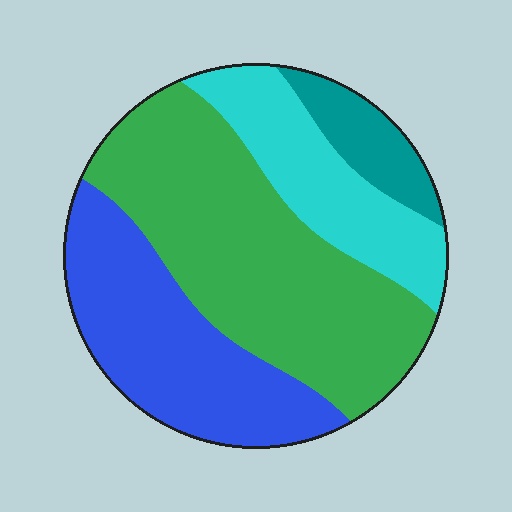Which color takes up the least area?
Teal, at roughly 10%.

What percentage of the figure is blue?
Blue covers about 30% of the figure.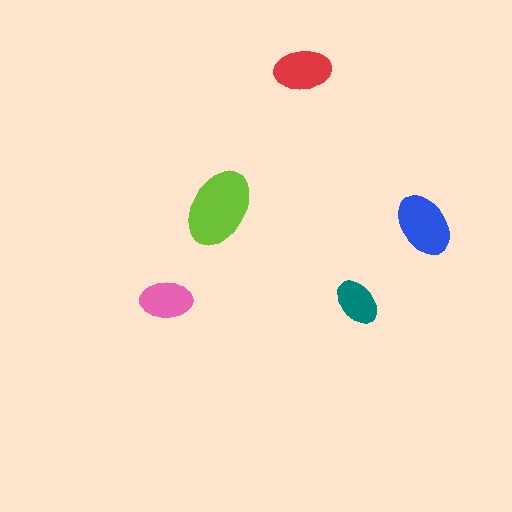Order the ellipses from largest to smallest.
the lime one, the blue one, the red one, the pink one, the teal one.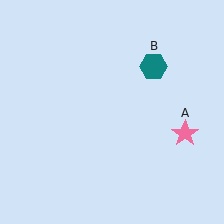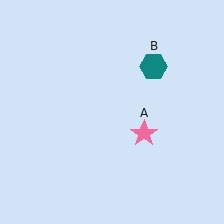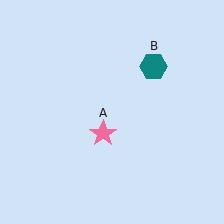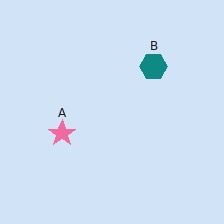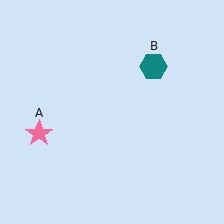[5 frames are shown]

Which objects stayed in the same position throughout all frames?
Teal hexagon (object B) remained stationary.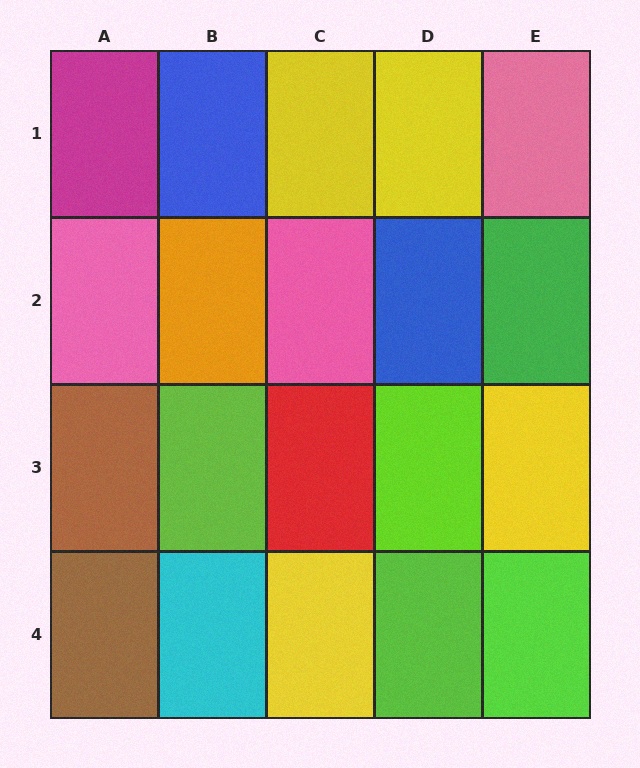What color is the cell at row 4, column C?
Yellow.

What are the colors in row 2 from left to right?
Pink, orange, pink, blue, green.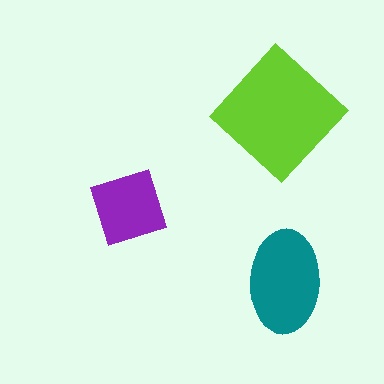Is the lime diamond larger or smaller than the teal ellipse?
Larger.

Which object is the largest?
The lime diamond.